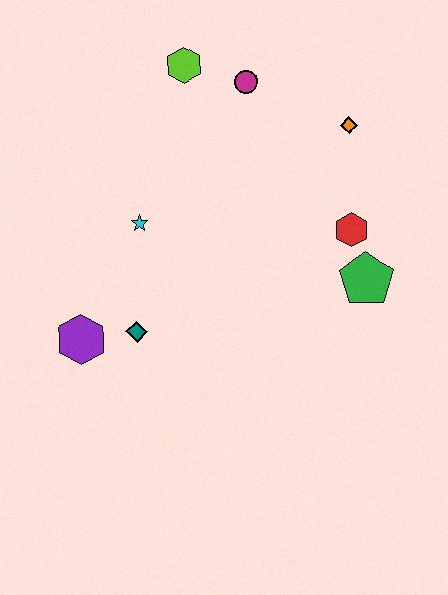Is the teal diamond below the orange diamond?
Yes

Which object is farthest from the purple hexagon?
The orange diamond is farthest from the purple hexagon.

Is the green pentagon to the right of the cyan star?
Yes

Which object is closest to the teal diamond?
The purple hexagon is closest to the teal diamond.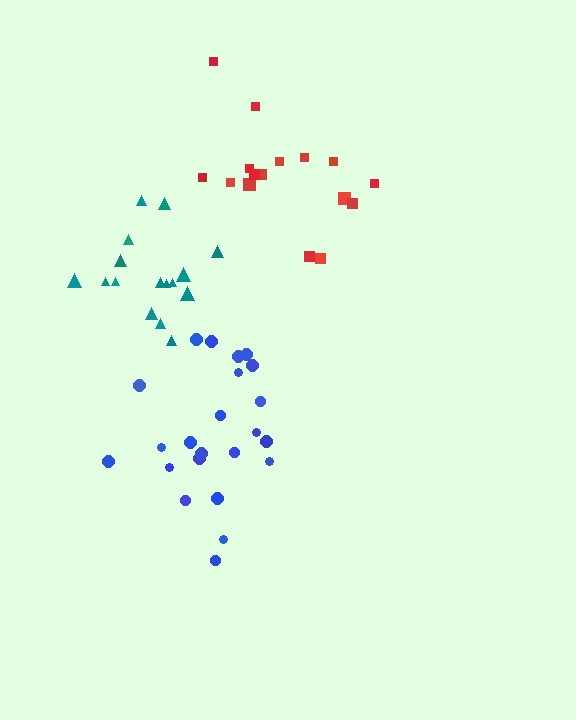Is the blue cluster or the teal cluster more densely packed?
Teal.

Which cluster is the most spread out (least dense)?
Red.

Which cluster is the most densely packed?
Teal.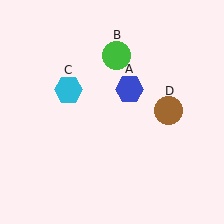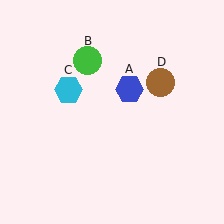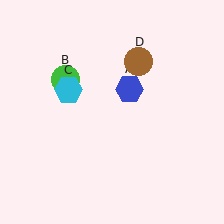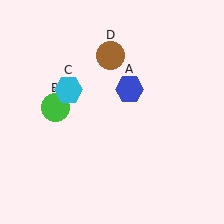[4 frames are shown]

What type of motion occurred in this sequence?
The green circle (object B), brown circle (object D) rotated counterclockwise around the center of the scene.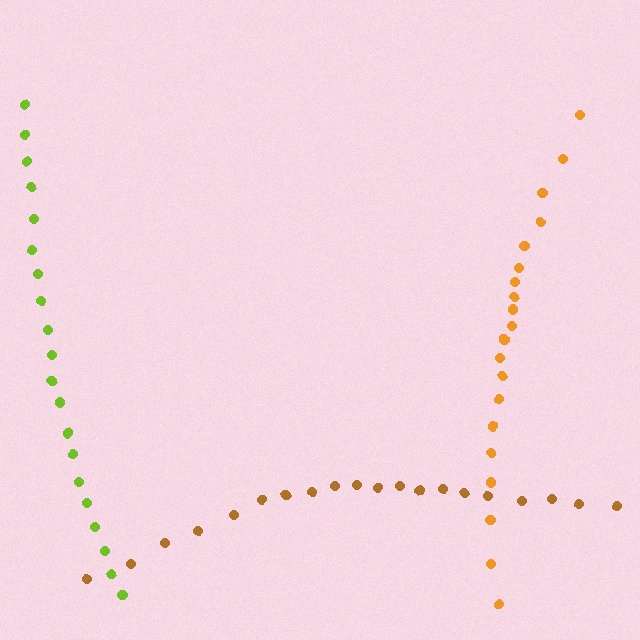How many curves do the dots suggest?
There are 3 distinct paths.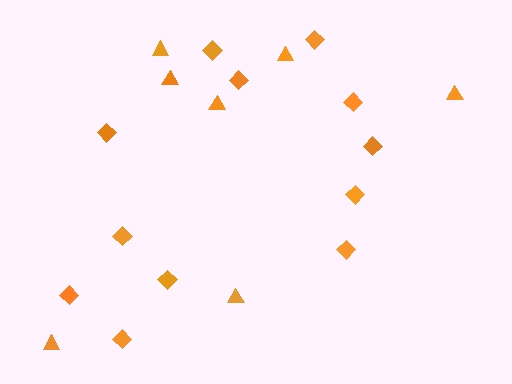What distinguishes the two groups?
There are 2 groups: one group of triangles (7) and one group of diamonds (12).